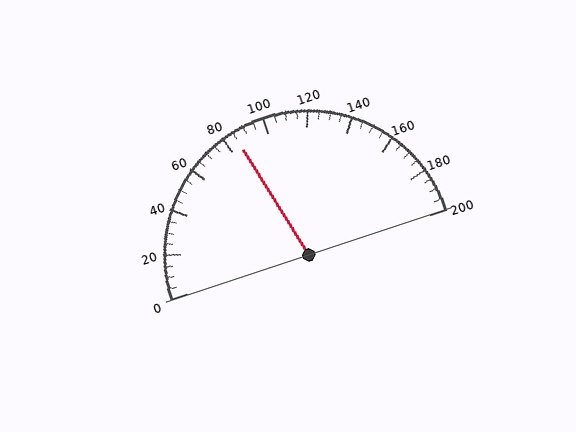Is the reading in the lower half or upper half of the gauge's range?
The reading is in the lower half of the range (0 to 200).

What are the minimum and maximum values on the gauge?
The gauge ranges from 0 to 200.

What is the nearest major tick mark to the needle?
The nearest major tick mark is 80.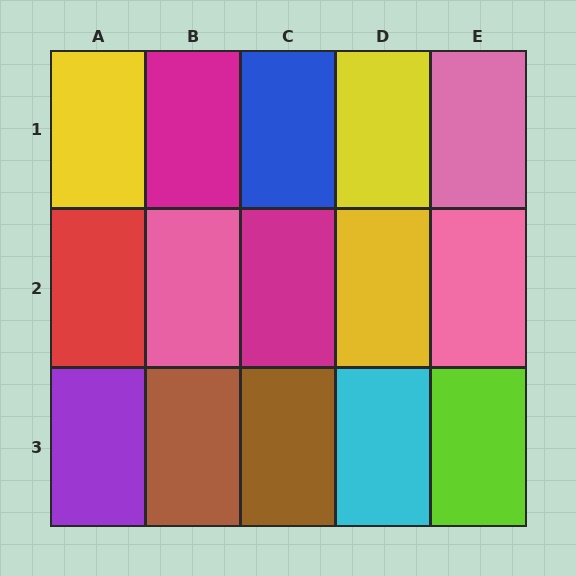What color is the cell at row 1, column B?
Magenta.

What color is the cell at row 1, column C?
Blue.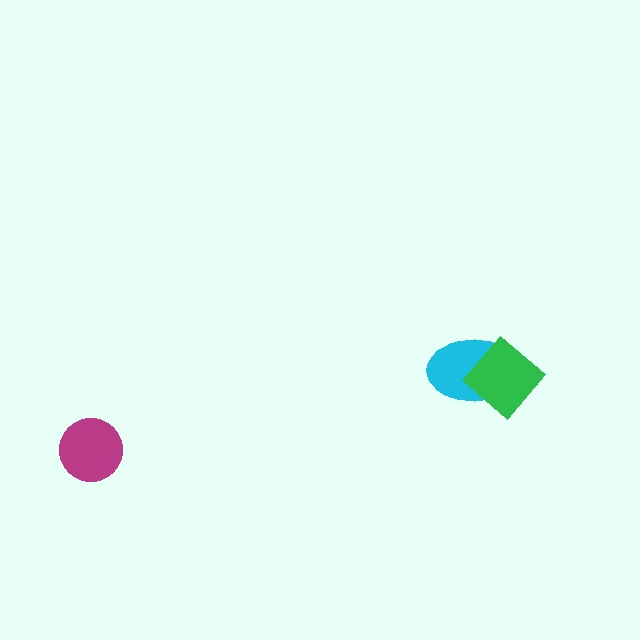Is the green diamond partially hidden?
No, no other shape covers it.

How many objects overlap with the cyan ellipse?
1 object overlaps with the cyan ellipse.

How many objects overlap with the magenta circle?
0 objects overlap with the magenta circle.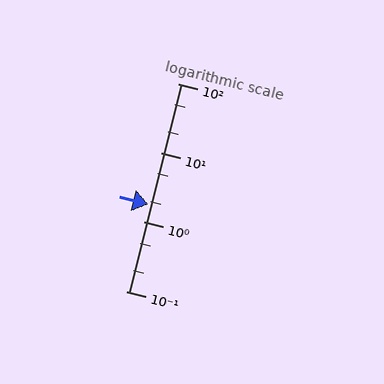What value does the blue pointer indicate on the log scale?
The pointer indicates approximately 1.8.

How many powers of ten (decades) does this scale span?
The scale spans 3 decades, from 0.1 to 100.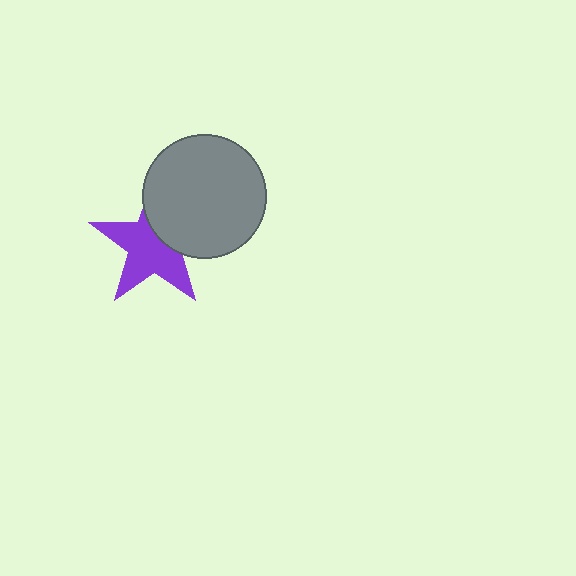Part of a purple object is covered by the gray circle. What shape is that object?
It is a star.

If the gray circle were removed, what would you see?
You would see the complete purple star.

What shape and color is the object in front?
The object in front is a gray circle.